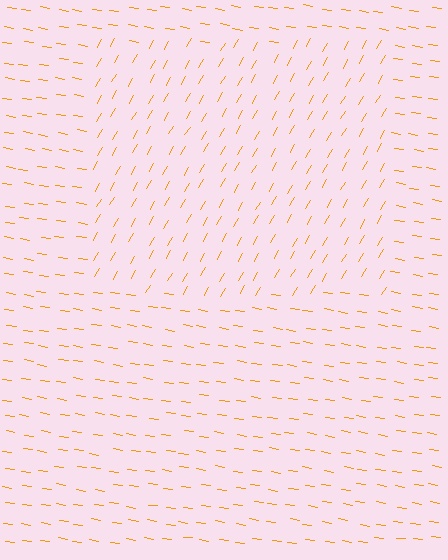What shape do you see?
I see a rectangle.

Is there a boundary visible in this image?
Yes, there is a texture boundary formed by a change in line orientation.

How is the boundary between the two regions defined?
The boundary is defined purely by a change in line orientation (approximately 68 degrees difference). All lines are the same color and thickness.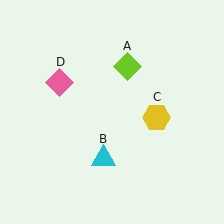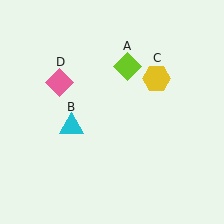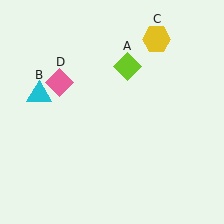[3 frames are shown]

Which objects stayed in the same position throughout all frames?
Lime diamond (object A) and pink diamond (object D) remained stationary.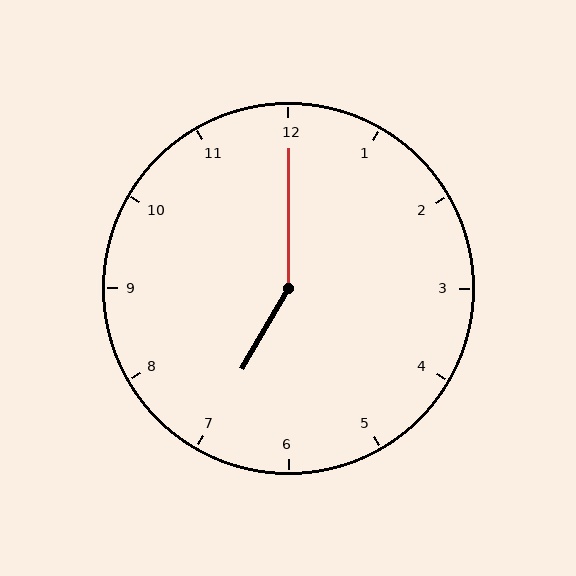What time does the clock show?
7:00.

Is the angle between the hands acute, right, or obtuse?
It is obtuse.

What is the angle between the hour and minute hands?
Approximately 150 degrees.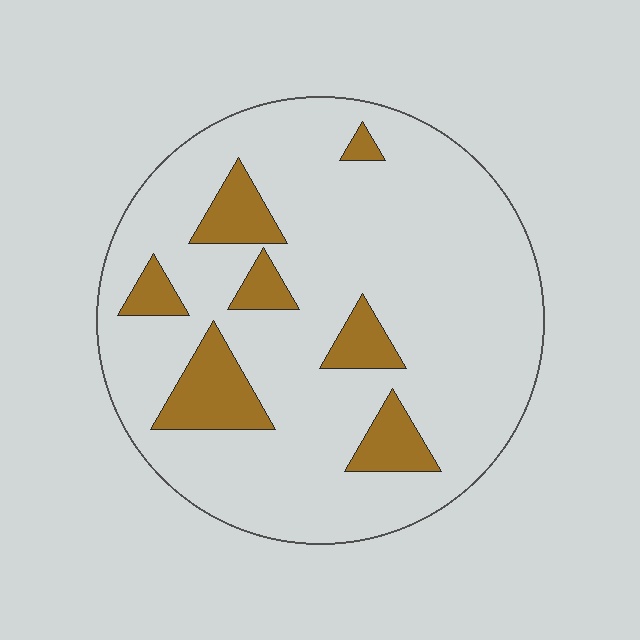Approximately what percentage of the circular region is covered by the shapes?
Approximately 15%.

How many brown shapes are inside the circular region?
7.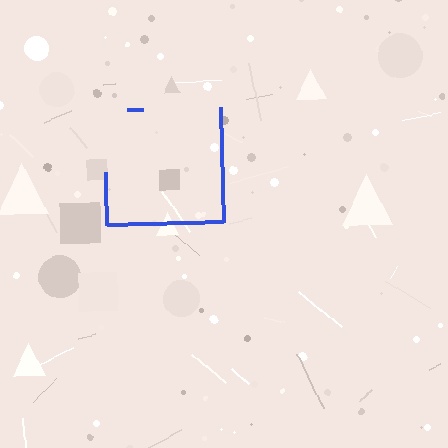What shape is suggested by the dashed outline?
The dashed outline suggests a square.